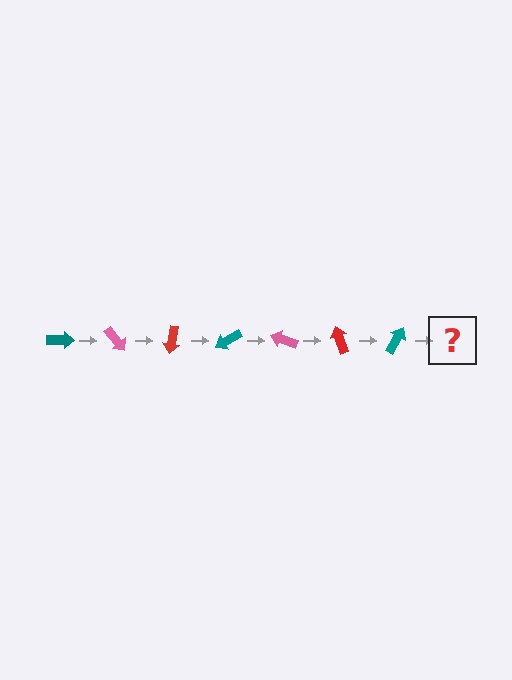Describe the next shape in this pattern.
It should be a pink arrow, rotated 350 degrees from the start.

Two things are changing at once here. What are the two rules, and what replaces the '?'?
The two rules are that it rotates 50 degrees each step and the color cycles through teal, pink, and red. The '?' should be a pink arrow, rotated 350 degrees from the start.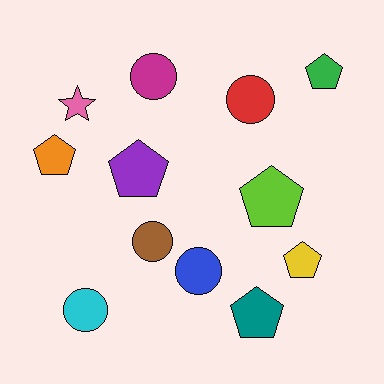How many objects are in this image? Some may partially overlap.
There are 12 objects.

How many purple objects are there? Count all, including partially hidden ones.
There is 1 purple object.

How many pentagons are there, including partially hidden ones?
There are 6 pentagons.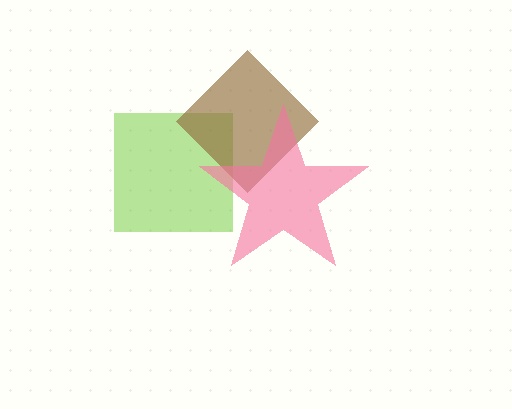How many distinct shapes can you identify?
There are 3 distinct shapes: a lime square, a brown diamond, a pink star.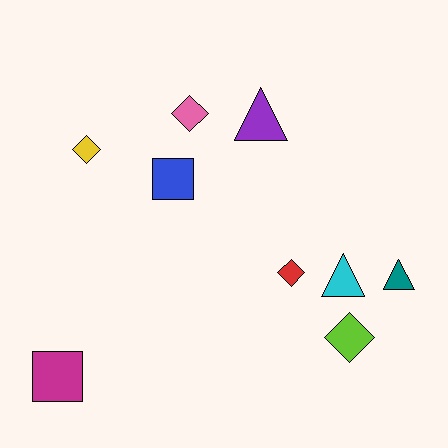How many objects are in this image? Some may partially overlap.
There are 9 objects.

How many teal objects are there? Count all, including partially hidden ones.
There is 1 teal object.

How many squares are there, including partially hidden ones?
There are 2 squares.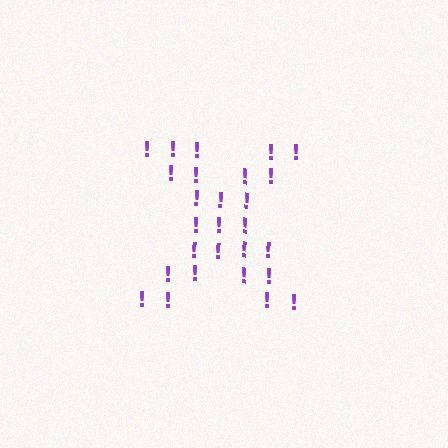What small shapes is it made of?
It is made of small exclamation marks.